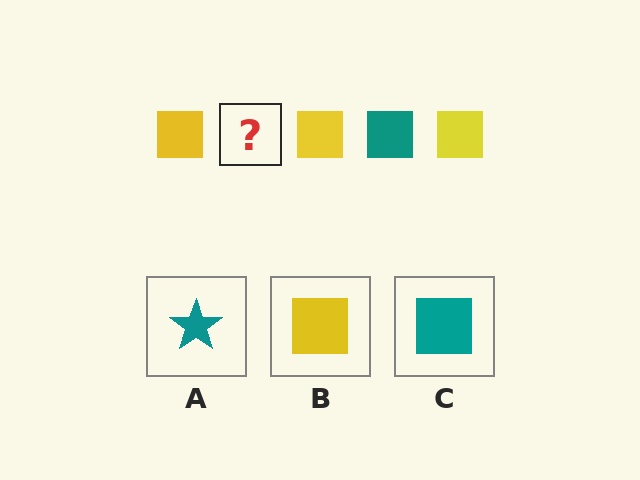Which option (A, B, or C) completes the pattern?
C.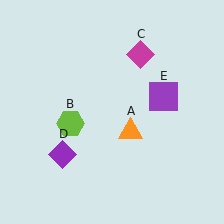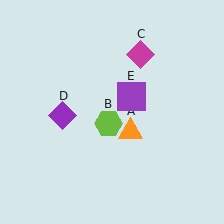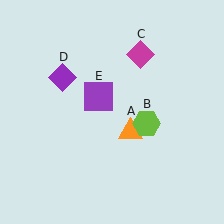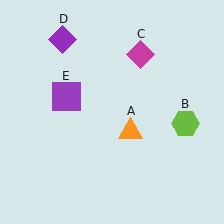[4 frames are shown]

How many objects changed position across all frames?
3 objects changed position: lime hexagon (object B), purple diamond (object D), purple square (object E).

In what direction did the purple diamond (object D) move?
The purple diamond (object D) moved up.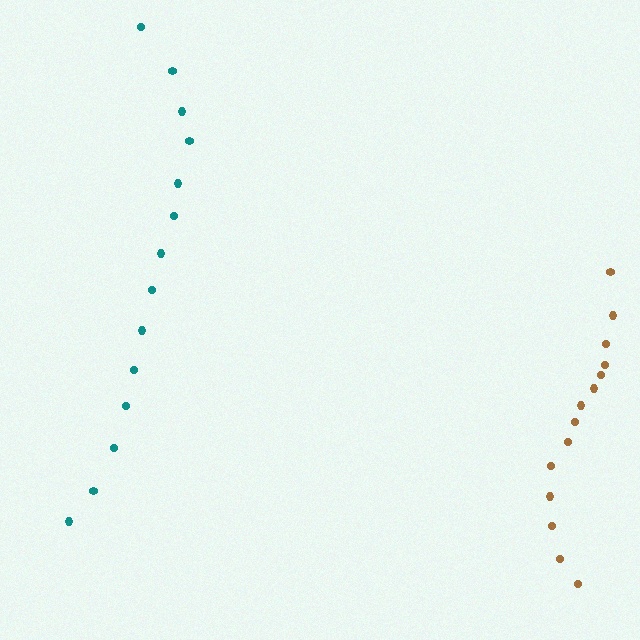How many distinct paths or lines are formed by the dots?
There are 2 distinct paths.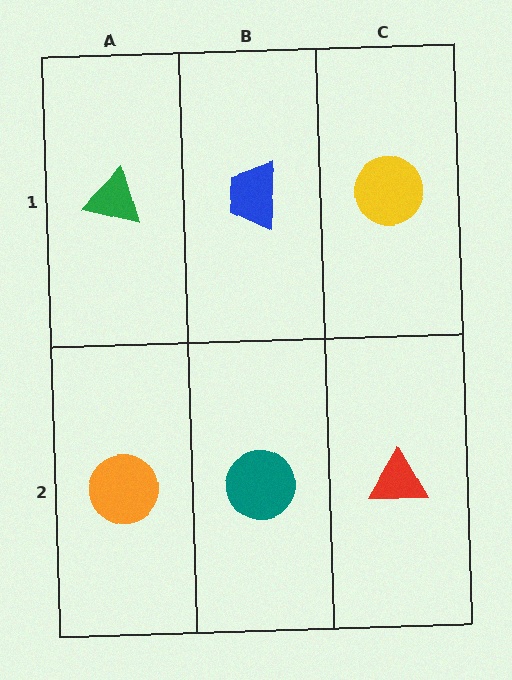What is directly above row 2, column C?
A yellow circle.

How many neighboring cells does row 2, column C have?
2.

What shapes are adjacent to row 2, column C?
A yellow circle (row 1, column C), a teal circle (row 2, column B).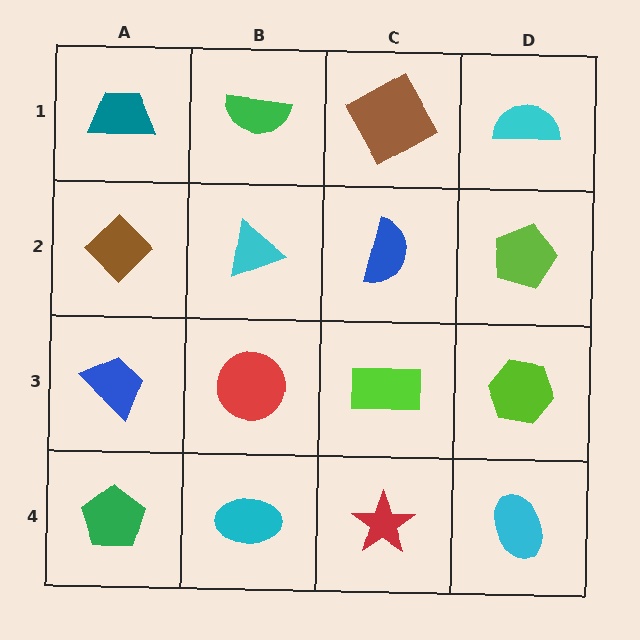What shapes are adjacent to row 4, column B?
A red circle (row 3, column B), a green pentagon (row 4, column A), a red star (row 4, column C).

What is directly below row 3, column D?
A cyan ellipse.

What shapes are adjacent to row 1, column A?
A brown diamond (row 2, column A), a green semicircle (row 1, column B).